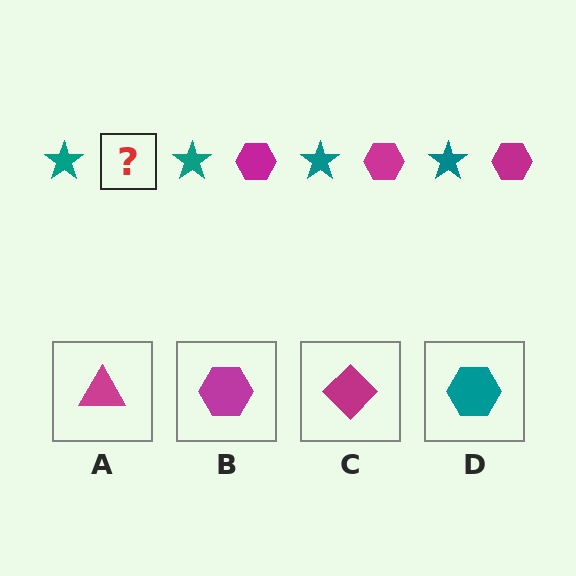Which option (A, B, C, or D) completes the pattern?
B.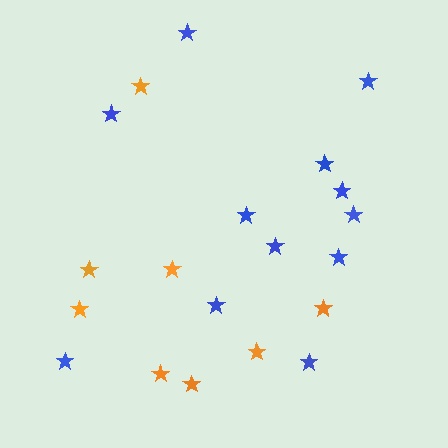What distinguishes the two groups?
There are 2 groups: one group of orange stars (8) and one group of blue stars (12).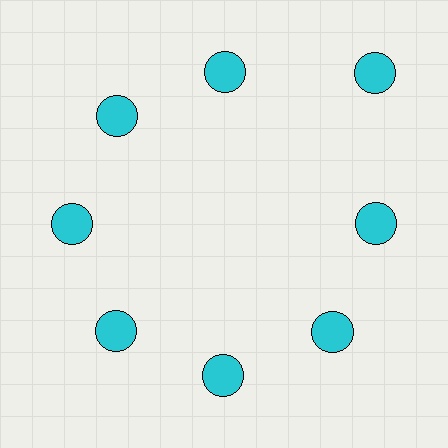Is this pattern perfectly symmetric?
No. The 8 cyan circles are arranged in a ring, but one element near the 2 o'clock position is pushed outward from the center, breaking the 8-fold rotational symmetry.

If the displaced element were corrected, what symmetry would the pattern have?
It would have 8-fold rotational symmetry — the pattern would map onto itself every 45 degrees.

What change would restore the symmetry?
The symmetry would be restored by moving it inward, back onto the ring so that all 8 circles sit at equal angles and equal distance from the center.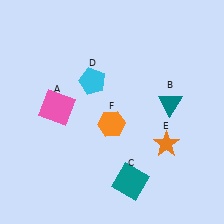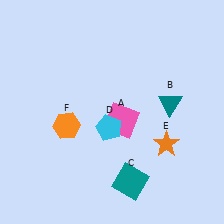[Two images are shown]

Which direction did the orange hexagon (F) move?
The orange hexagon (F) moved left.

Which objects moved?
The objects that moved are: the pink square (A), the cyan pentagon (D), the orange hexagon (F).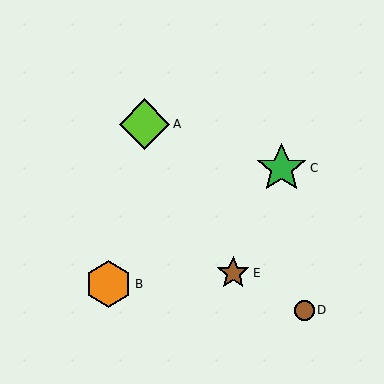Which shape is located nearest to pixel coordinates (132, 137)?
The lime diamond (labeled A) at (144, 124) is nearest to that location.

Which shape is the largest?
The lime diamond (labeled A) is the largest.